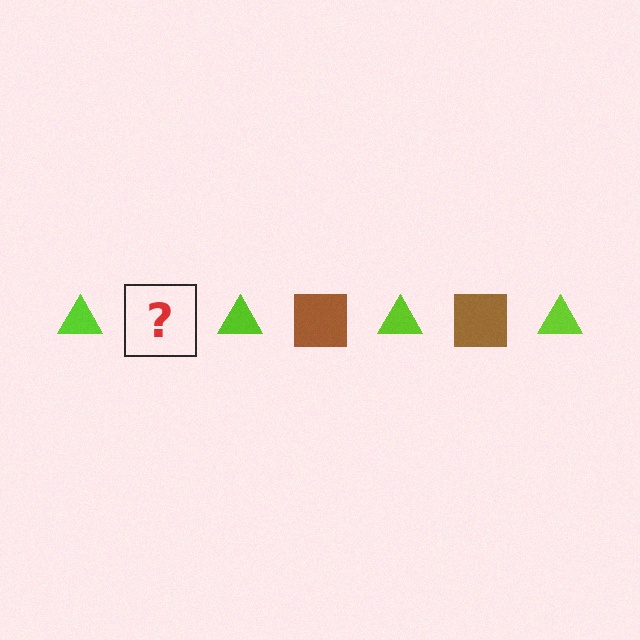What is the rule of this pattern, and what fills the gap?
The rule is that the pattern alternates between lime triangle and brown square. The gap should be filled with a brown square.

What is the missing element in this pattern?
The missing element is a brown square.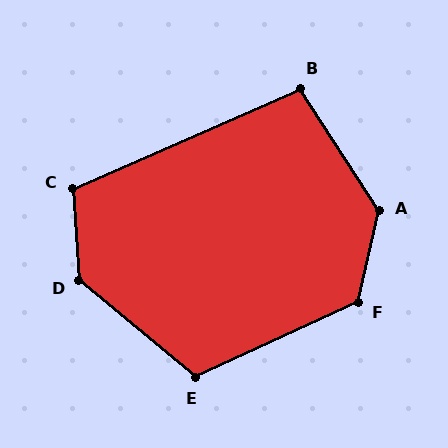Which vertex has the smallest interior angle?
B, at approximately 99 degrees.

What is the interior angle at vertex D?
Approximately 134 degrees (obtuse).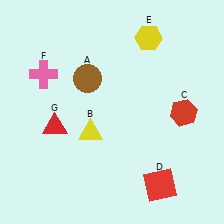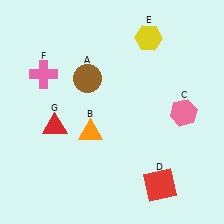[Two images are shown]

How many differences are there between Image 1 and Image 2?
There are 2 differences between the two images.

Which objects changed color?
B changed from yellow to orange. C changed from red to pink.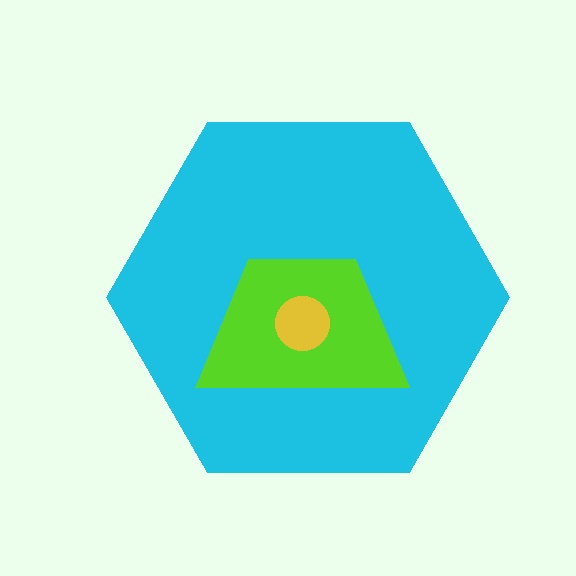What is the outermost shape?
The cyan hexagon.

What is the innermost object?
The yellow circle.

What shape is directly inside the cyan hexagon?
The lime trapezoid.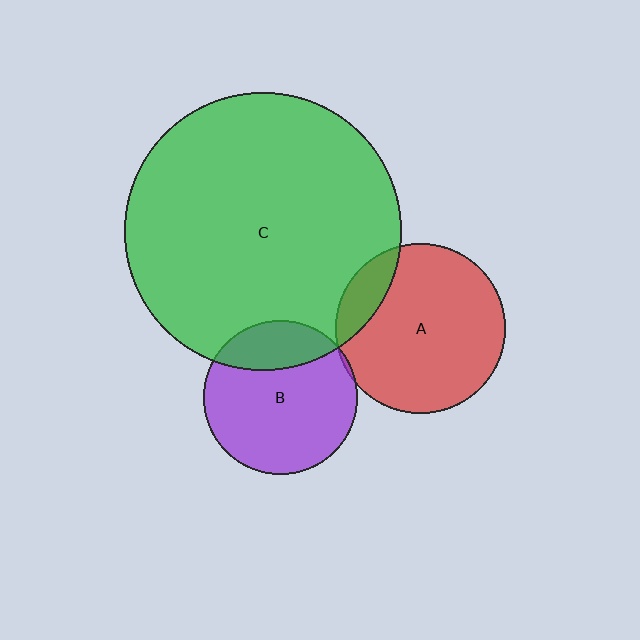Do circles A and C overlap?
Yes.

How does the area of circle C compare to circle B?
Approximately 3.3 times.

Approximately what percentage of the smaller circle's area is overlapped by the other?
Approximately 15%.